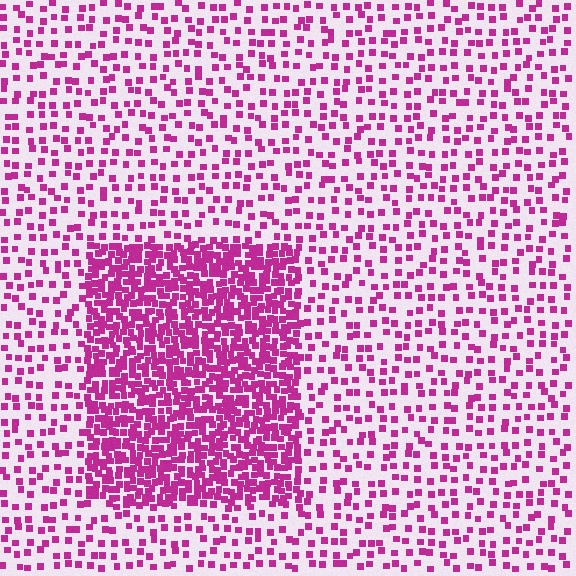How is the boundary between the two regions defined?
The boundary is defined by a change in element density (approximately 2.9x ratio). All elements are the same color, size, and shape.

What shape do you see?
I see a rectangle.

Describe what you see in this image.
The image contains small magenta elements arranged at two different densities. A rectangle-shaped region is visible where the elements are more densely packed than the surrounding area.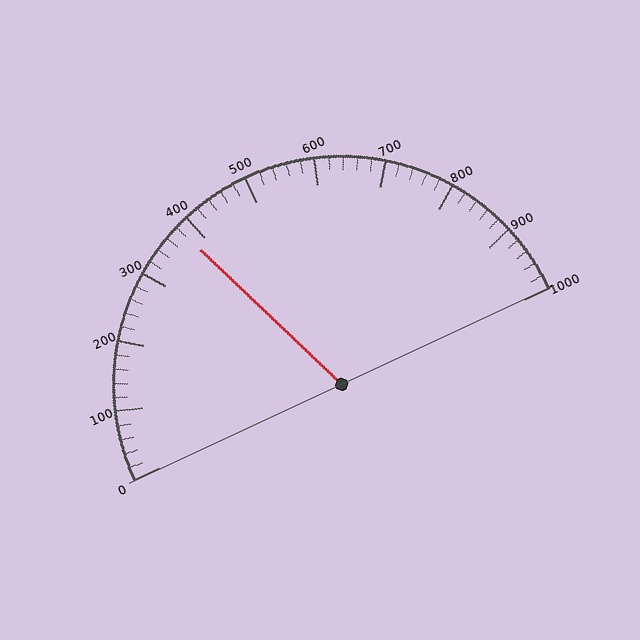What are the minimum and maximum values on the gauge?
The gauge ranges from 0 to 1000.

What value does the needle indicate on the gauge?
The needle indicates approximately 380.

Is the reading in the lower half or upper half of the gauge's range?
The reading is in the lower half of the range (0 to 1000).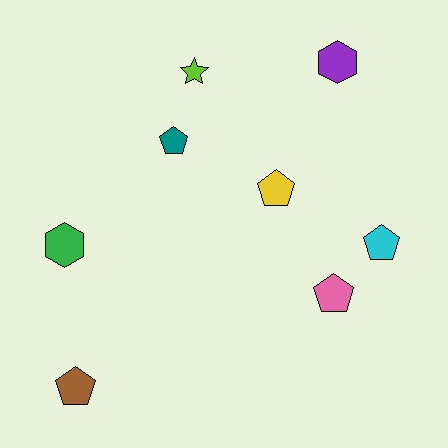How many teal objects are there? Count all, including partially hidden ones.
There is 1 teal object.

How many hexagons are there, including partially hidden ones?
There are 2 hexagons.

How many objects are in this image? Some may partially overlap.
There are 8 objects.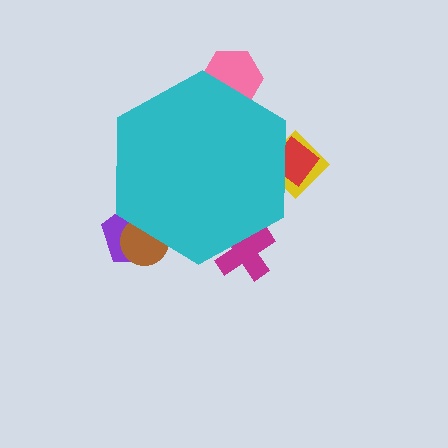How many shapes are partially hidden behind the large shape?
6 shapes are partially hidden.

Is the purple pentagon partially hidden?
Yes, the purple pentagon is partially hidden behind the cyan hexagon.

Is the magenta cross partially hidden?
Yes, the magenta cross is partially hidden behind the cyan hexagon.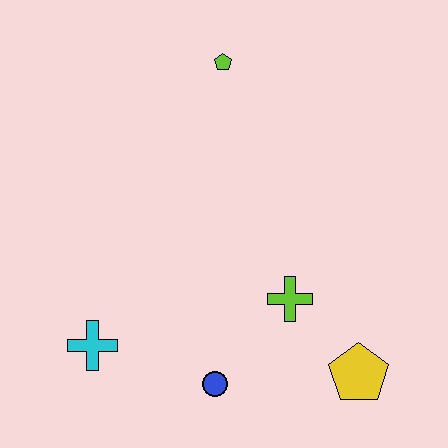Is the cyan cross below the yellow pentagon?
No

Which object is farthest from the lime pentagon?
The yellow pentagon is farthest from the lime pentagon.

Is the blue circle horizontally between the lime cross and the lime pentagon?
No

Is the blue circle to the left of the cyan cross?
No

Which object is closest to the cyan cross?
The blue circle is closest to the cyan cross.